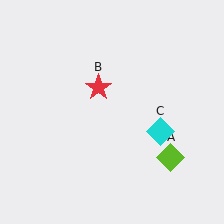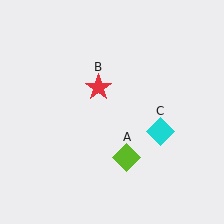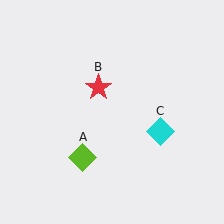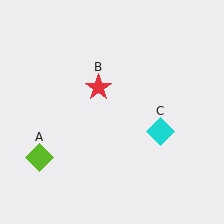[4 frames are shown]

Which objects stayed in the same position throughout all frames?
Red star (object B) and cyan diamond (object C) remained stationary.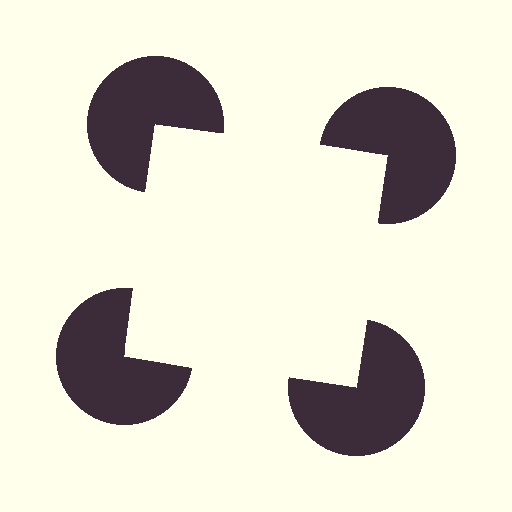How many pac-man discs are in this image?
There are 4 — one at each vertex of the illusory square.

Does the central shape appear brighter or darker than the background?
It typically appears slightly brighter than the background, even though no actual brightness change is drawn.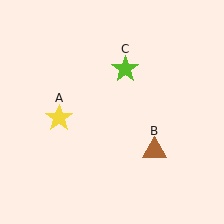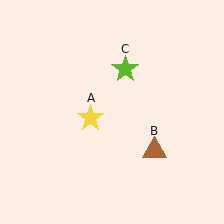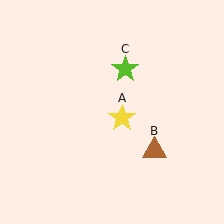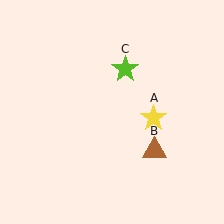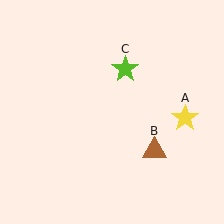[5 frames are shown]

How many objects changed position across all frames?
1 object changed position: yellow star (object A).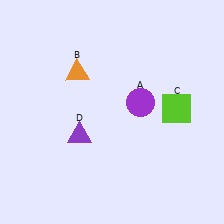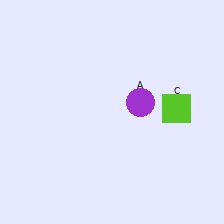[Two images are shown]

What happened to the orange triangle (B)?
The orange triangle (B) was removed in Image 2. It was in the top-left area of Image 1.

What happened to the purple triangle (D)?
The purple triangle (D) was removed in Image 2. It was in the bottom-left area of Image 1.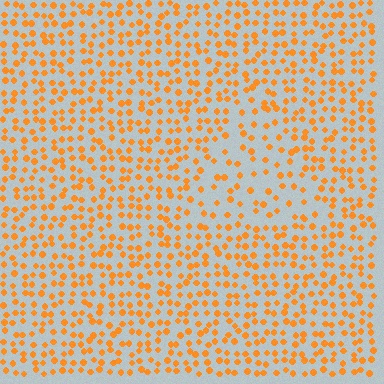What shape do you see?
I see a triangle.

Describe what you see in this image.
The image contains small orange elements arranged at two different densities. A triangle-shaped region is visible where the elements are less densely packed than the surrounding area.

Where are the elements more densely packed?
The elements are more densely packed outside the triangle boundary.